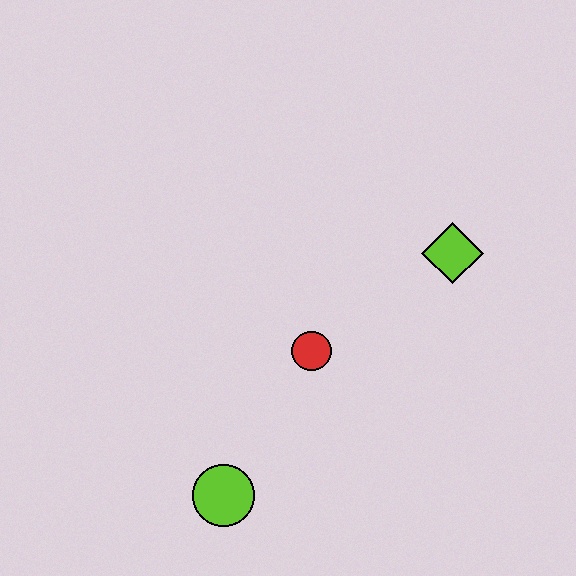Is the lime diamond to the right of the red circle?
Yes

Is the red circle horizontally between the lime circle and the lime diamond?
Yes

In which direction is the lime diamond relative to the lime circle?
The lime diamond is above the lime circle.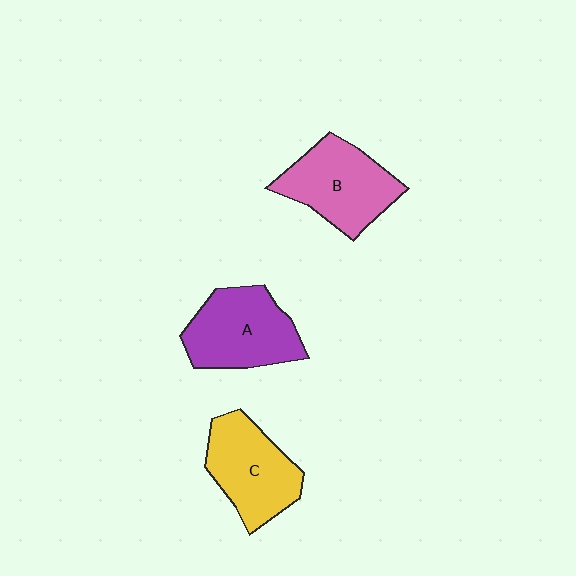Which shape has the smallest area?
Shape C (yellow).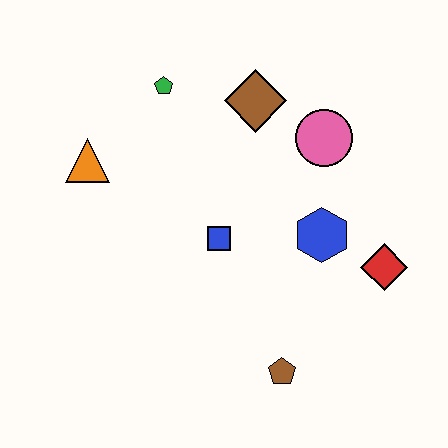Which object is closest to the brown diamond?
The pink circle is closest to the brown diamond.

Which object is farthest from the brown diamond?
The brown pentagon is farthest from the brown diamond.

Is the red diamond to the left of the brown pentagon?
No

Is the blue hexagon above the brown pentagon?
Yes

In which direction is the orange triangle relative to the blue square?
The orange triangle is to the left of the blue square.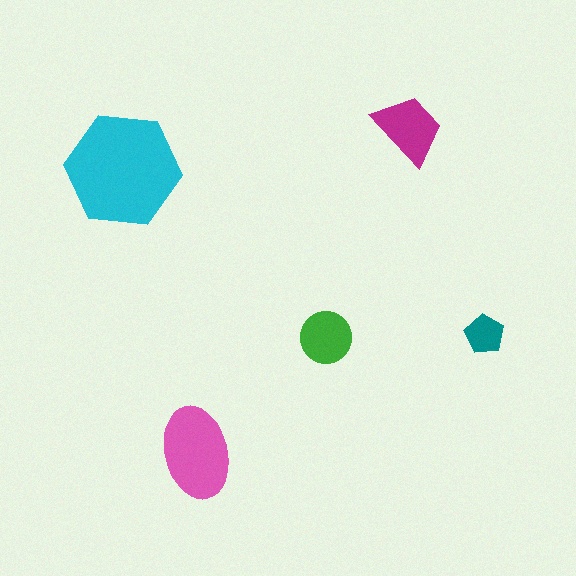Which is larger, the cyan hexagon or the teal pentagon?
The cyan hexagon.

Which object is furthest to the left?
The cyan hexagon is leftmost.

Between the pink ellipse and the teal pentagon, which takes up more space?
The pink ellipse.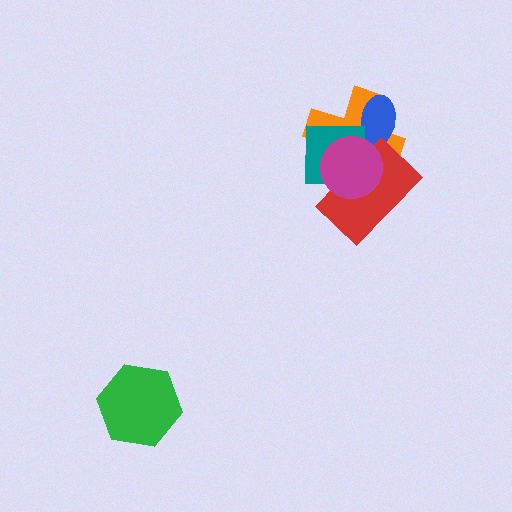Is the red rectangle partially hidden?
Yes, it is partially covered by another shape.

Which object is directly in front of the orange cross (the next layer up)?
The blue ellipse is directly in front of the orange cross.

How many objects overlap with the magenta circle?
3 objects overlap with the magenta circle.